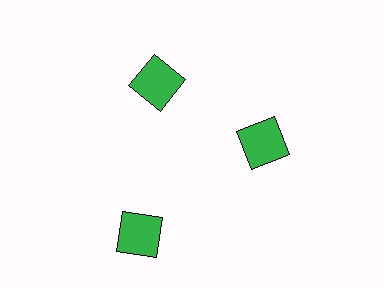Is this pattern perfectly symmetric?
No. The 3 green squares are arranged in a ring, but one element near the 7 o'clock position is pushed outward from the center, breaking the 3-fold rotational symmetry.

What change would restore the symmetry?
The symmetry would be restored by moving it inward, back onto the ring so that all 3 squares sit at equal angles and equal distance from the center.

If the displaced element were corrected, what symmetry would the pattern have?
It would have 3-fold rotational symmetry — the pattern would map onto itself every 120 degrees.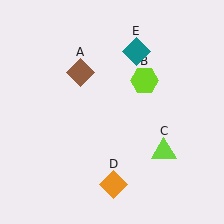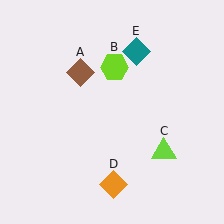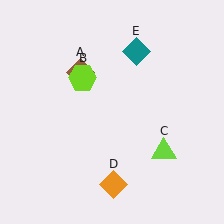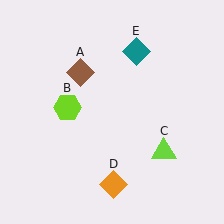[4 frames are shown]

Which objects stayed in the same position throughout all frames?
Brown diamond (object A) and lime triangle (object C) and orange diamond (object D) and teal diamond (object E) remained stationary.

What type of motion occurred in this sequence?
The lime hexagon (object B) rotated counterclockwise around the center of the scene.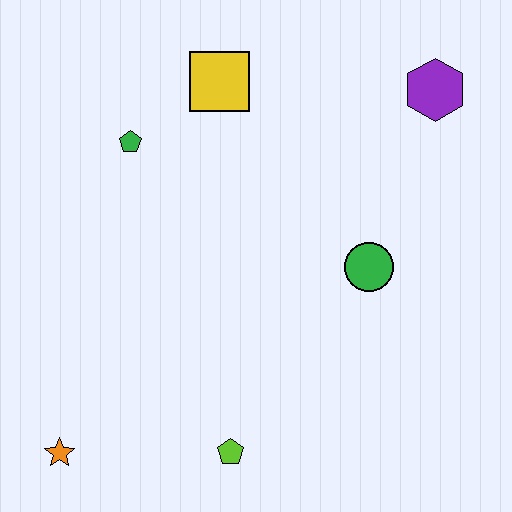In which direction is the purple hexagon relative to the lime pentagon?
The purple hexagon is above the lime pentagon.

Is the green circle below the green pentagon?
Yes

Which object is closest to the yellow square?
The green pentagon is closest to the yellow square.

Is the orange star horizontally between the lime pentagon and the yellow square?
No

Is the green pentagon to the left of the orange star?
No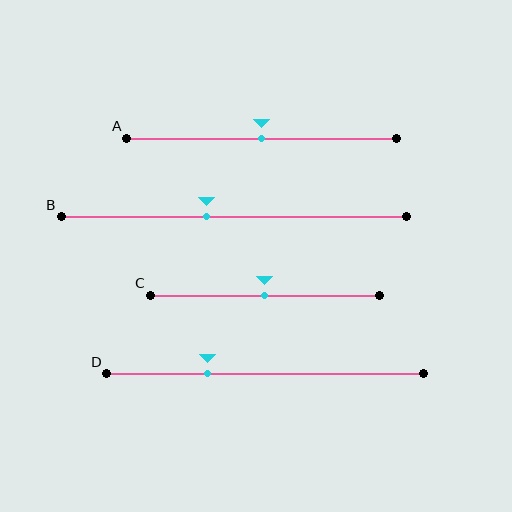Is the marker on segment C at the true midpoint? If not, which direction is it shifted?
Yes, the marker on segment C is at the true midpoint.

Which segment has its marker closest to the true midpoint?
Segment A has its marker closest to the true midpoint.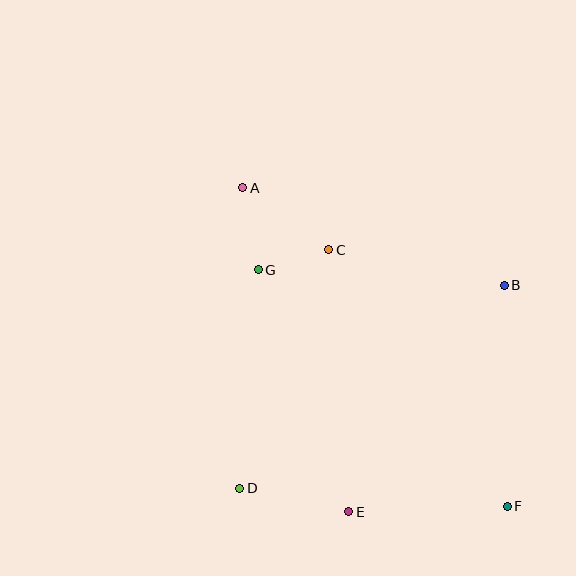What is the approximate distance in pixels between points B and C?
The distance between B and C is approximately 179 pixels.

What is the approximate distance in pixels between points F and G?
The distance between F and G is approximately 343 pixels.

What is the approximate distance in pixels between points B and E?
The distance between B and E is approximately 275 pixels.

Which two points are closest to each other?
Points C and G are closest to each other.